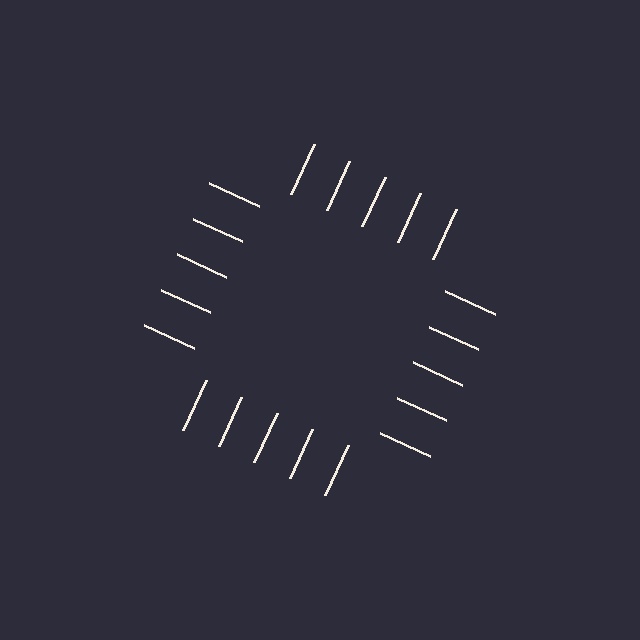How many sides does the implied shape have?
4 sides — the line-ends trace a square.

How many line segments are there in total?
20 — 5 along each of the 4 edges.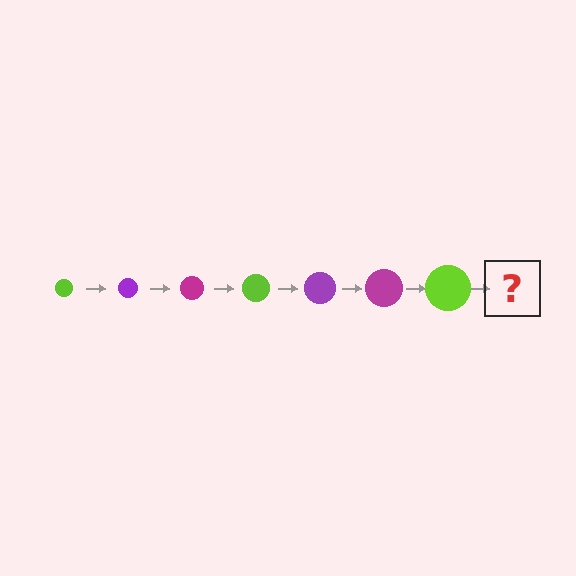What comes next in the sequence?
The next element should be a purple circle, larger than the previous one.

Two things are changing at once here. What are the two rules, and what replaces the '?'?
The two rules are that the circle grows larger each step and the color cycles through lime, purple, and magenta. The '?' should be a purple circle, larger than the previous one.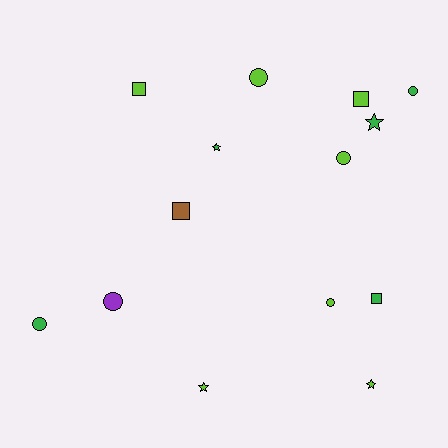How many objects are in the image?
There are 14 objects.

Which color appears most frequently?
Lime, with 7 objects.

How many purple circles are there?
There is 1 purple circle.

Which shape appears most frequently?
Circle, with 6 objects.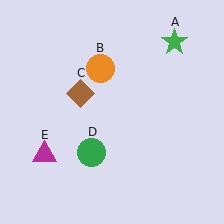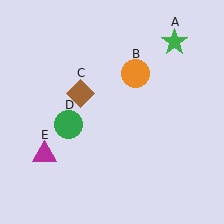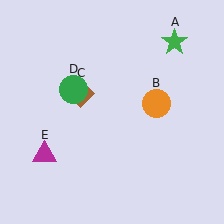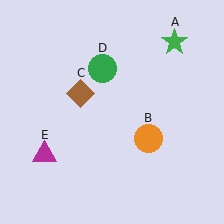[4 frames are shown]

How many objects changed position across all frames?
2 objects changed position: orange circle (object B), green circle (object D).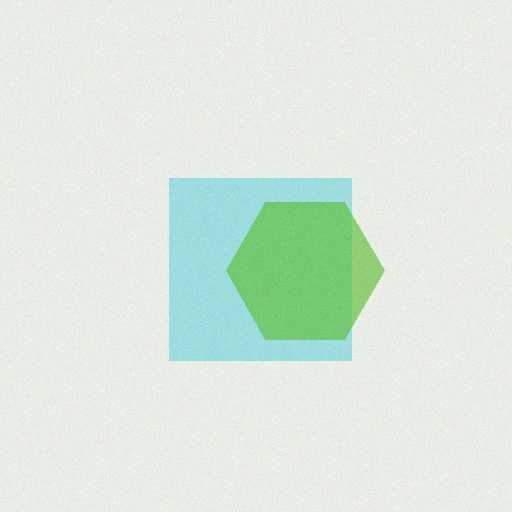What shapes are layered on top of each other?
The layered shapes are: a cyan square, a lime hexagon.